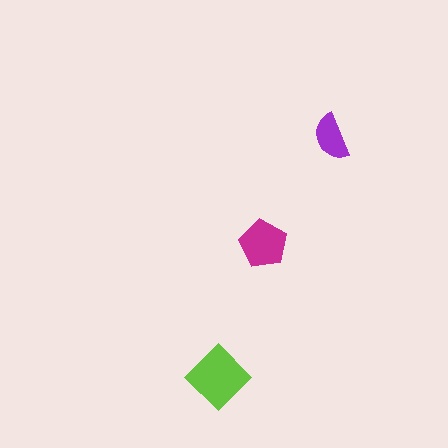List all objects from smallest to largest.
The purple semicircle, the magenta pentagon, the lime diamond.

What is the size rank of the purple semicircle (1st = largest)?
3rd.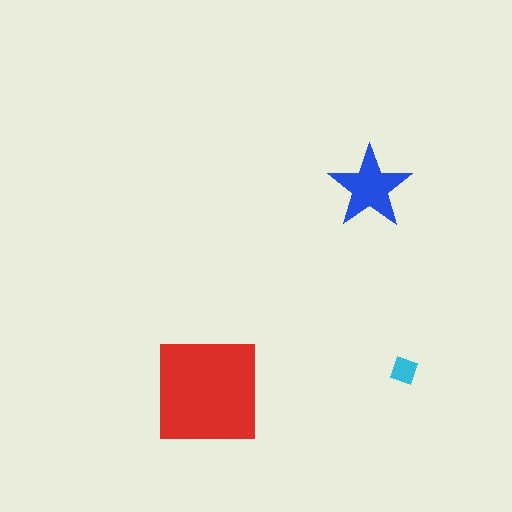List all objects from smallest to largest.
The cyan diamond, the blue star, the red square.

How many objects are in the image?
There are 3 objects in the image.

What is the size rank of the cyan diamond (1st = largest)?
3rd.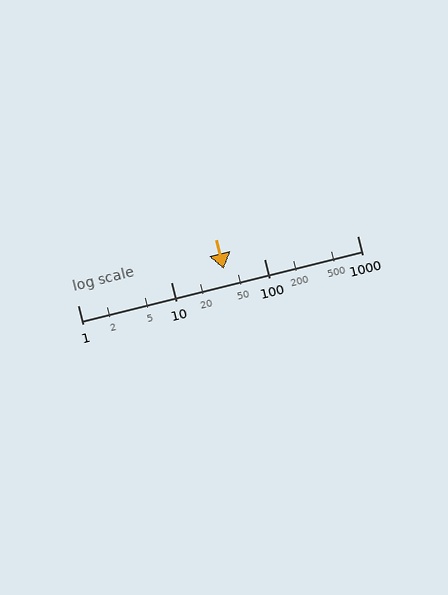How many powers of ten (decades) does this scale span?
The scale spans 3 decades, from 1 to 1000.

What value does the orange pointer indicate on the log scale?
The pointer indicates approximately 37.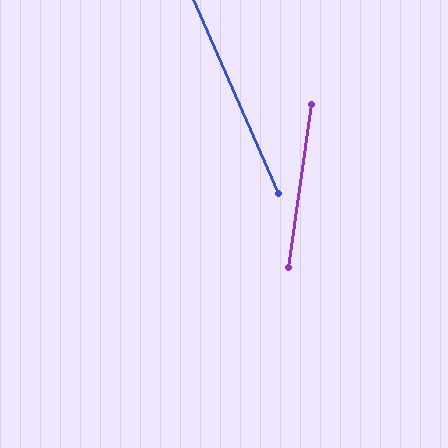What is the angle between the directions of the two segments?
Approximately 32 degrees.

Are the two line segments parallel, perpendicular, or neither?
Neither parallel nor perpendicular — they differ by about 32°.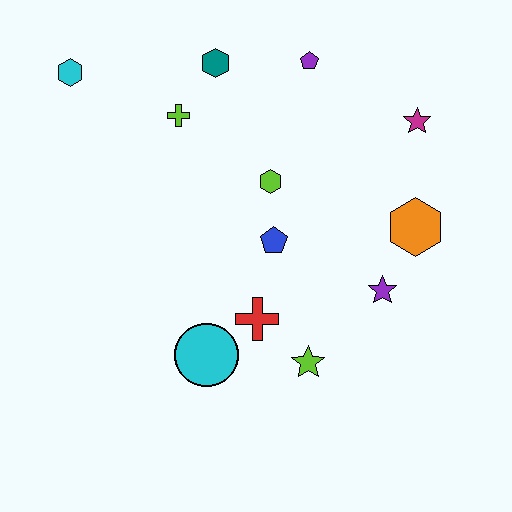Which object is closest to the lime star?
The red cross is closest to the lime star.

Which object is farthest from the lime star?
The cyan hexagon is farthest from the lime star.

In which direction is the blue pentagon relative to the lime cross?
The blue pentagon is below the lime cross.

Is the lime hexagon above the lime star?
Yes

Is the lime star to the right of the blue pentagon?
Yes